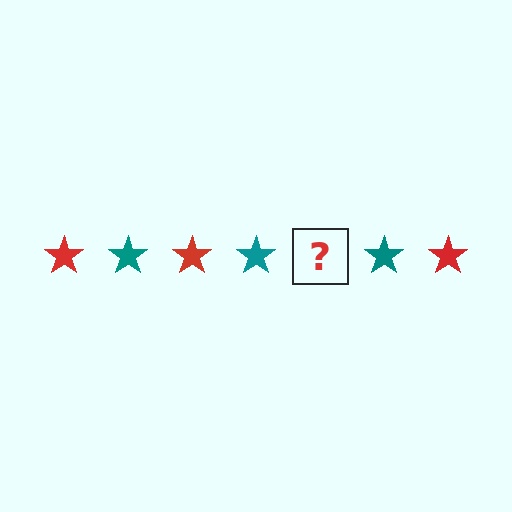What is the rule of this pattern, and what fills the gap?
The rule is that the pattern cycles through red, teal stars. The gap should be filled with a red star.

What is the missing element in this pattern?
The missing element is a red star.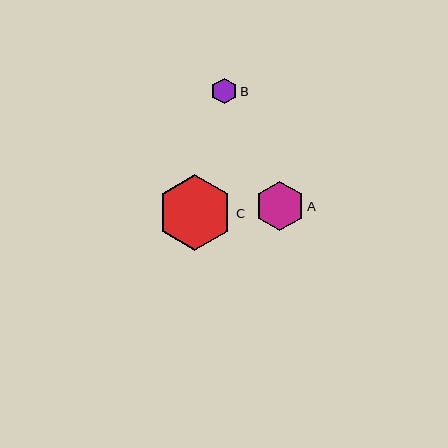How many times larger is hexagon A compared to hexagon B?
Hexagon A is approximately 1.9 times the size of hexagon B.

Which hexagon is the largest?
Hexagon C is the largest with a size of approximately 76 pixels.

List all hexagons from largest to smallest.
From largest to smallest: C, A, B.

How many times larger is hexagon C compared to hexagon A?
Hexagon C is approximately 1.6 times the size of hexagon A.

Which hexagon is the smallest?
Hexagon B is the smallest with a size of approximately 25 pixels.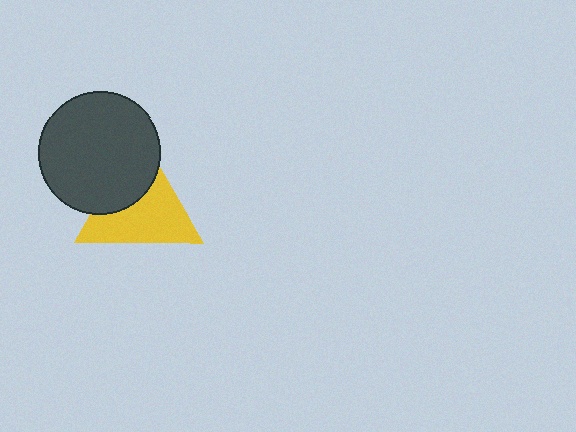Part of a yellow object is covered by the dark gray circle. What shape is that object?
It is a triangle.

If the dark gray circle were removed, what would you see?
You would see the complete yellow triangle.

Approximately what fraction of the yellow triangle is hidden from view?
Roughly 37% of the yellow triangle is hidden behind the dark gray circle.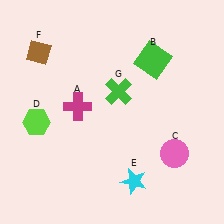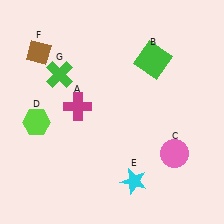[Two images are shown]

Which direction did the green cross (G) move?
The green cross (G) moved left.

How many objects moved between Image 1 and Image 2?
1 object moved between the two images.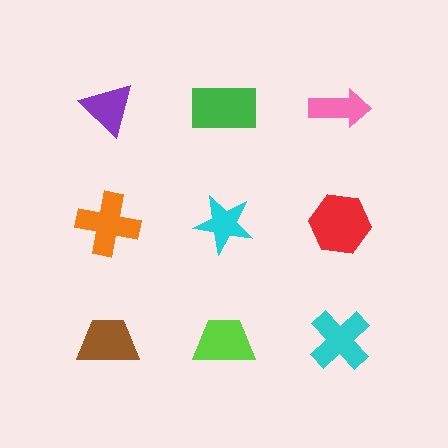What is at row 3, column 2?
A lime trapezoid.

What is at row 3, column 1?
A brown trapezoid.